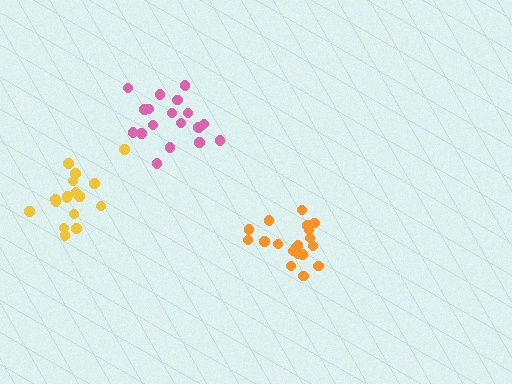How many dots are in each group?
Group 1: 19 dots, Group 2: 17 dots, Group 3: 18 dots (54 total).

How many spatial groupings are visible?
There are 3 spatial groupings.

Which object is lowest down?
The orange cluster is bottommost.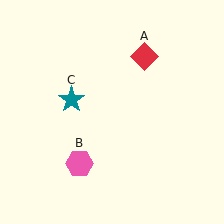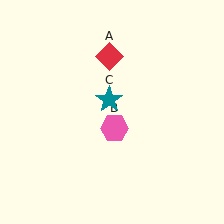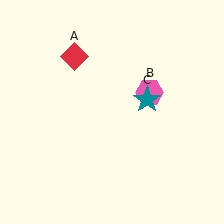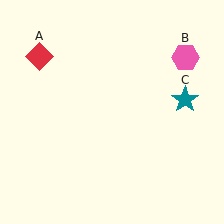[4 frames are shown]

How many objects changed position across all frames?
3 objects changed position: red diamond (object A), pink hexagon (object B), teal star (object C).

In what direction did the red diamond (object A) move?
The red diamond (object A) moved left.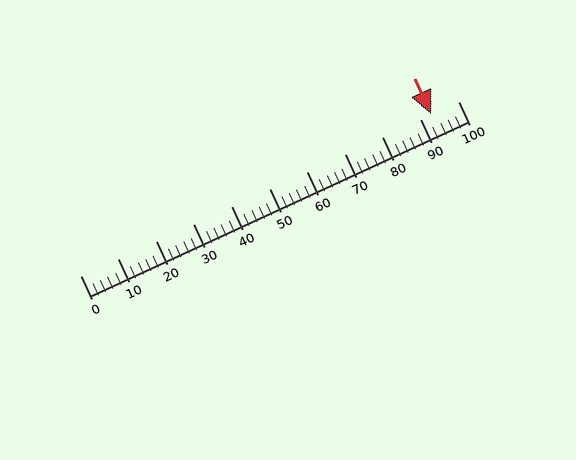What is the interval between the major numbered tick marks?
The major tick marks are spaced 10 units apart.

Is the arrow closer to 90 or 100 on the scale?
The arrow is closer to 90.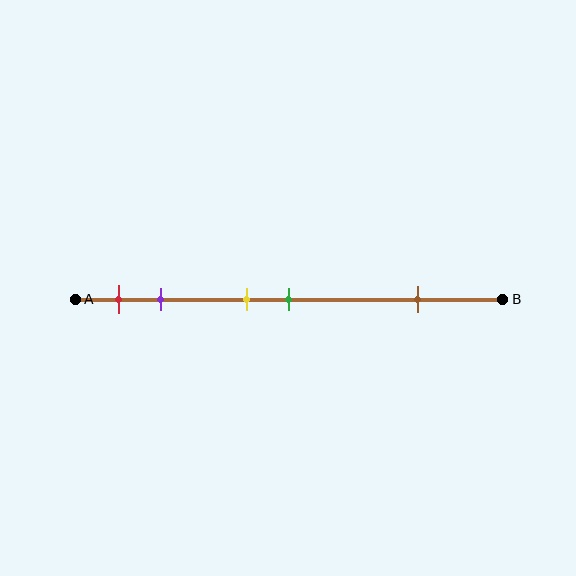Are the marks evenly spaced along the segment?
No, the marks are not evenly spaced.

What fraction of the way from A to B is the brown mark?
The brown mark is approximately 80% (0.8) of the way from A to B.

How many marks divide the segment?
There are 5 marks dividing the segment.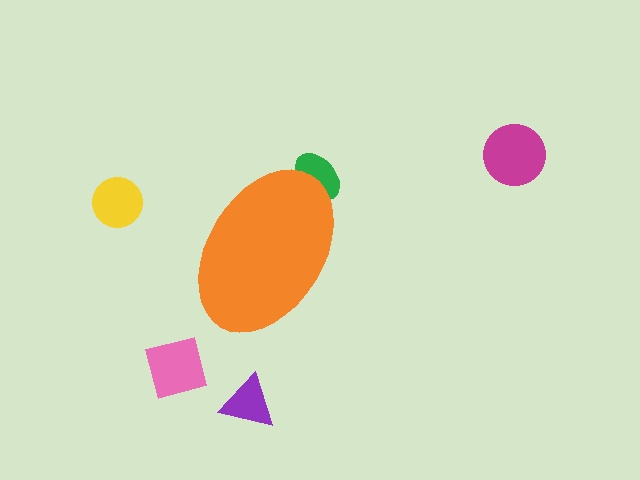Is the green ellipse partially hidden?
Yes, the green ellipse is partially hidden behind the orange ellipse.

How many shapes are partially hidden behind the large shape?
1 shape is partially hidden.